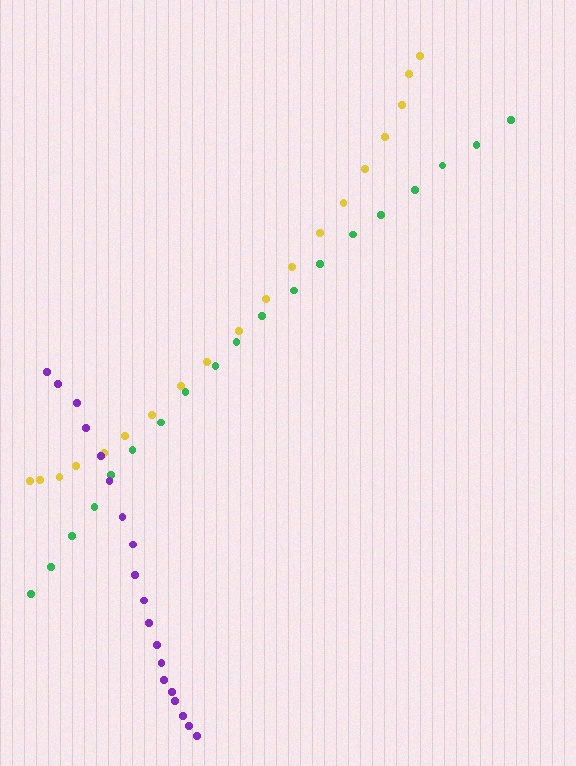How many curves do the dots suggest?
There are 3 distinct paths.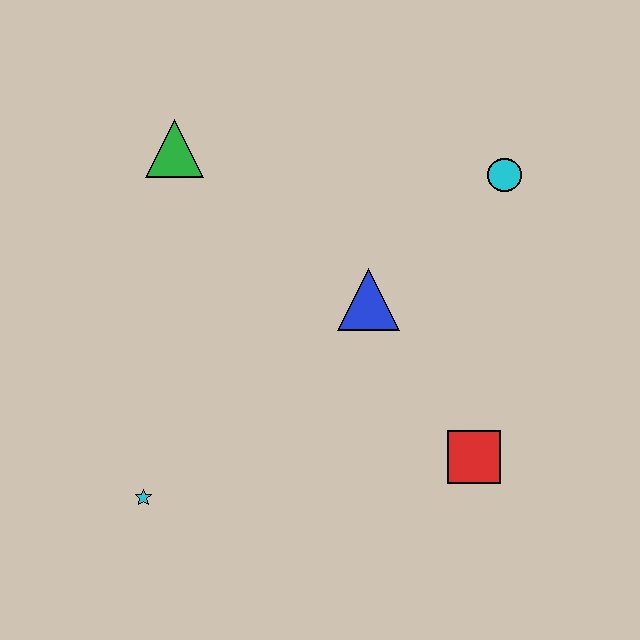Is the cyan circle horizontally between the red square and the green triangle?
No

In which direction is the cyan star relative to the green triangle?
The cyan star is below the green triangle.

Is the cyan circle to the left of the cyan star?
No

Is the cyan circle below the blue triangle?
No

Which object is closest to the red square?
The blue triangle is closest to the red square.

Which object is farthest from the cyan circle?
The cyan star is farthest from the cyan circle.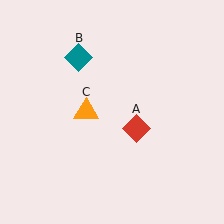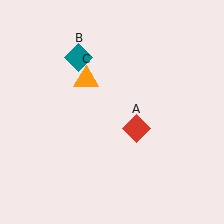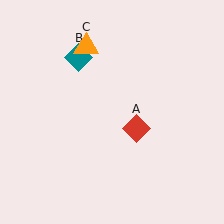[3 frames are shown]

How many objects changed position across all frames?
1 object changed position: orange triangle (object C).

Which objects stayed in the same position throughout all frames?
Red diamond (object A) and teal diamond (object B) remained stationary.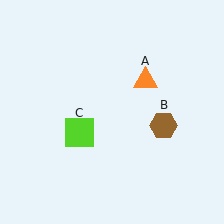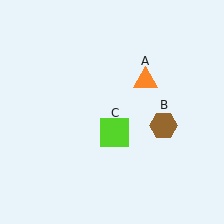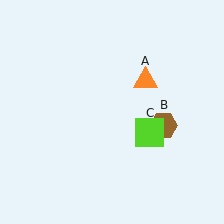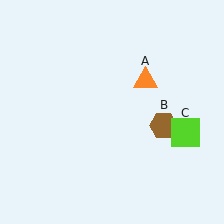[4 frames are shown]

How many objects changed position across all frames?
1 object changed position: lime square (object C).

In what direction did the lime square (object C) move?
The lime square (object C) moved right.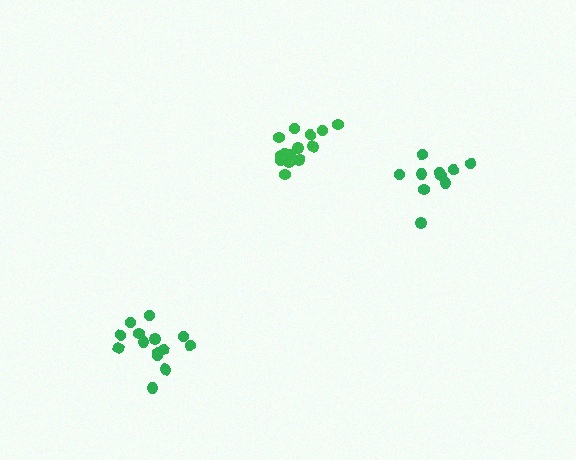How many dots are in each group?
Group 1: 14 dots, Group 2: 10 dots, Group 3: 14 dots (38 total).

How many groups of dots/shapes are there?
There are 3 groups.